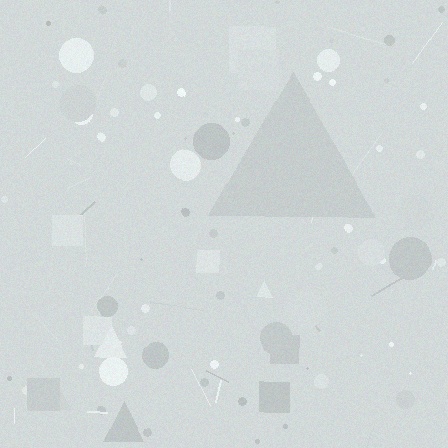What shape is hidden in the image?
A triangle is hidden in the image.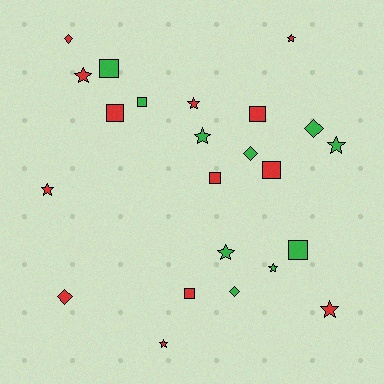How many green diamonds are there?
There are 3 green diamonds.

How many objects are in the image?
There are 23 objects.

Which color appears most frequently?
Red, with 13 objects.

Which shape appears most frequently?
Star, with 10 objects.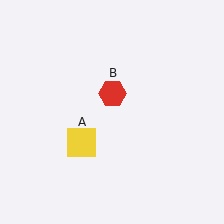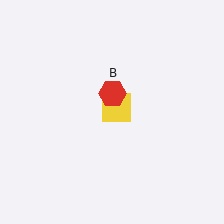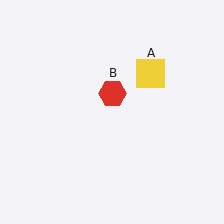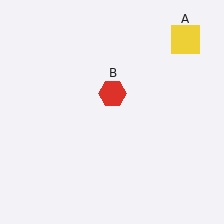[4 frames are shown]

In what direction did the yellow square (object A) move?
The yellow square (object A) moved up and to the right.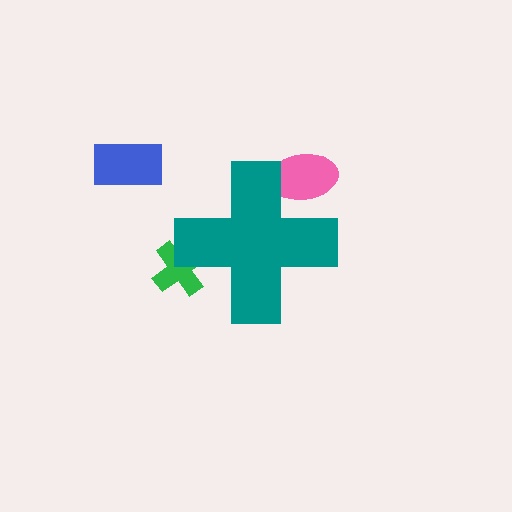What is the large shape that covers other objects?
A teal cross.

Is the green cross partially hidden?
Yes, the green cross is partially hidden behind the teal cross.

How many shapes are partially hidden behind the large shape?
2 shapes are partially hidden.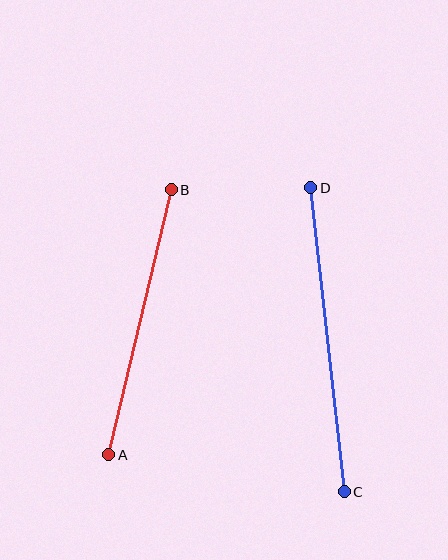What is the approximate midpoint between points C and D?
The midpoint is at approximately (328, 340) pixels.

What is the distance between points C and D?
The distance is approximately 306 pixels.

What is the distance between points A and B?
The distance is approximately 272 pixels.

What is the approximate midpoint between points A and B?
The midpoint is at approximately (140, 322) pixels.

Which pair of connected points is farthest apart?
Points C and D are farthest apart.